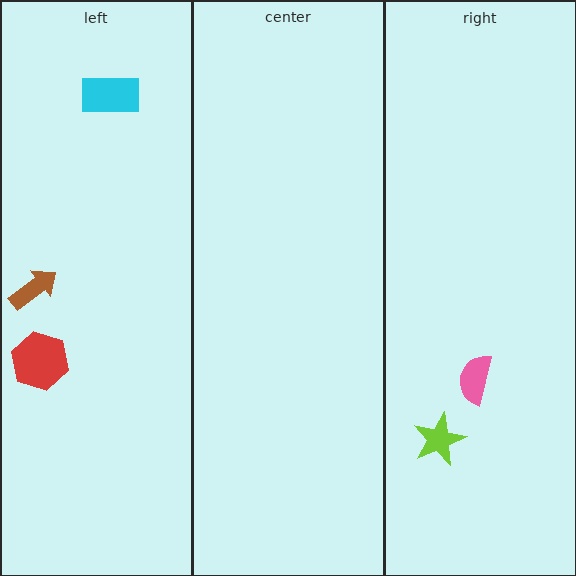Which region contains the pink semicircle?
The right region.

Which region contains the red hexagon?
The left region.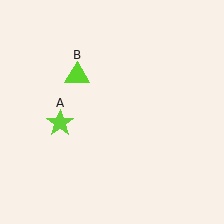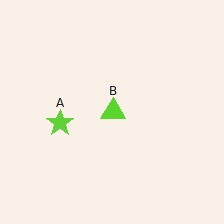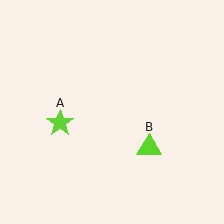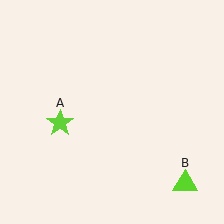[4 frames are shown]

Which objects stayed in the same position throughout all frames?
Lime star (object A) remained stationary.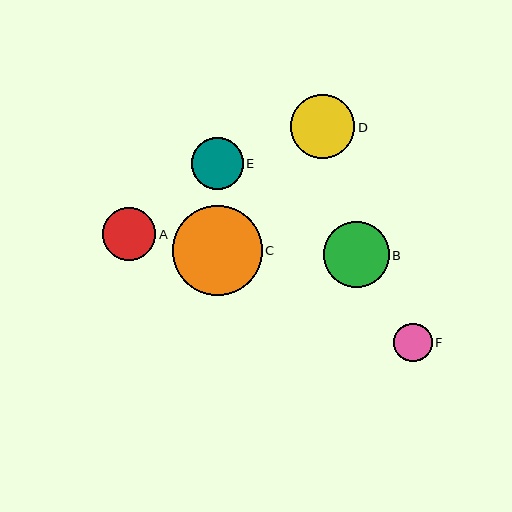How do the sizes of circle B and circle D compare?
Circle B and circle D are approximately the same size.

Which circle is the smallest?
Circle F is the smallest with a size of approximately 38 pixels.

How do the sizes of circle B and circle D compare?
Circle B and circle D are approximately the same size.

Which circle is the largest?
Circle C is the largest with a size of approximately 90 pixels.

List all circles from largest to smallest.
From largest to smallest: C, B, D, A, E, F.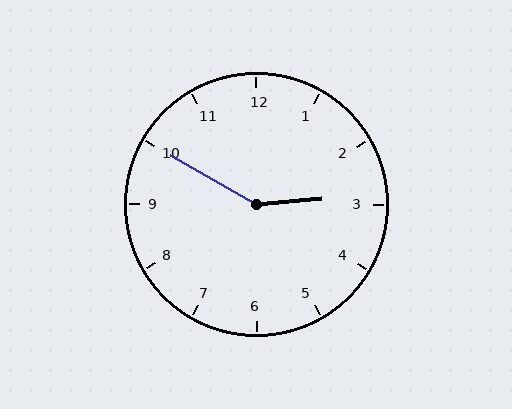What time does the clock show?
2:50.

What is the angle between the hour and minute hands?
Approximately 145 degrees.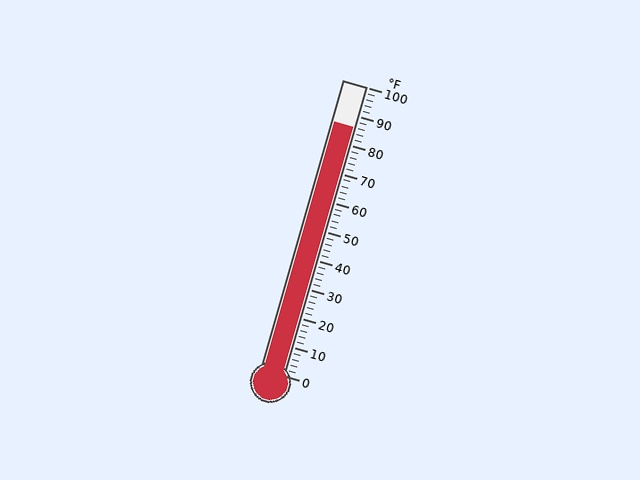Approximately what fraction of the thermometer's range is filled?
The thermometer is filled to approximately 85% of its range.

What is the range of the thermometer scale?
The thermometer scale ranges from 0°F to 100°F.